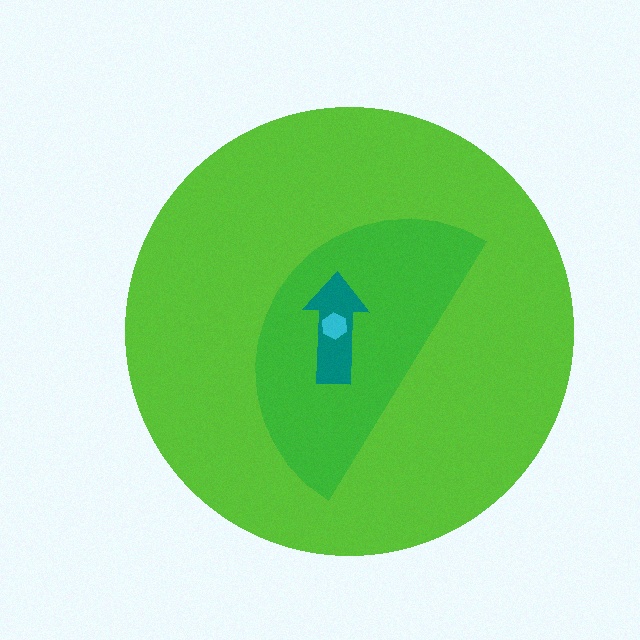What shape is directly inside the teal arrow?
The cyan hexagon.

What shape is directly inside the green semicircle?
The teal arrow.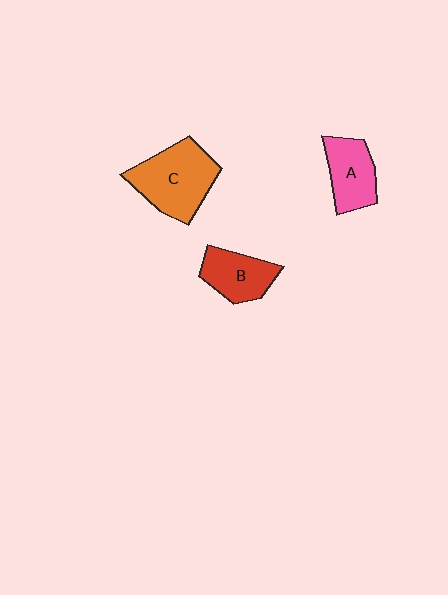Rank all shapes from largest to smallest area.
From largest to smallest: C (orange), A (pink), B (red).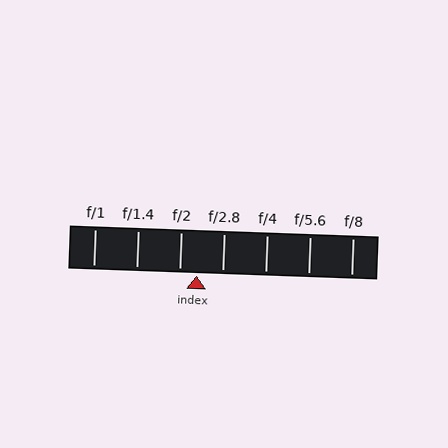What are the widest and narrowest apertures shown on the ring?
The widest aperture shown is f/1 and the narrowest is f/8.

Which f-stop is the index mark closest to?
The index mark is closest to f/2.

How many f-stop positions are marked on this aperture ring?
There are 7 f-stop positions marked.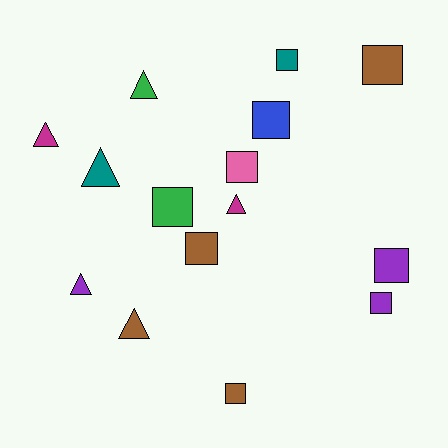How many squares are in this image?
There are 9 squares.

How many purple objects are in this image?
There are 3 purple objects.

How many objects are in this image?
There are 15 objects.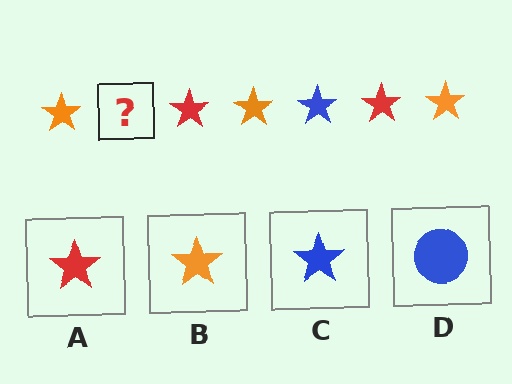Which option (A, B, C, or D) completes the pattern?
C.